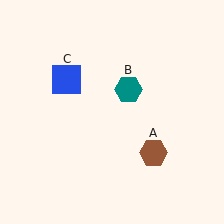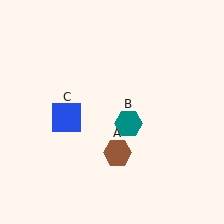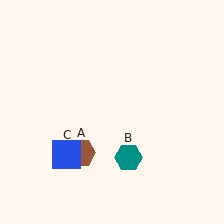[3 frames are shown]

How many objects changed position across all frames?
3 objects changed position: brown hexagon (object A), teal hexagon (object B), blue square (object C).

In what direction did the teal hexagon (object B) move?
The teal hexagon (object B) moved down.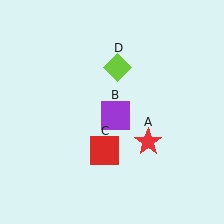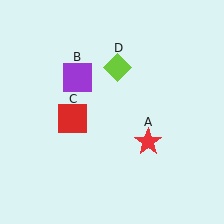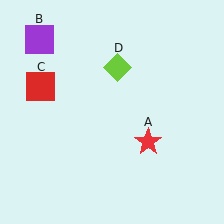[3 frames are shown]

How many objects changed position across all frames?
2 objects changed position: purple square (object B), red square (object C).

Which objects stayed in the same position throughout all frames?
Red star (object A) and lime diamond (object D) remained stationary.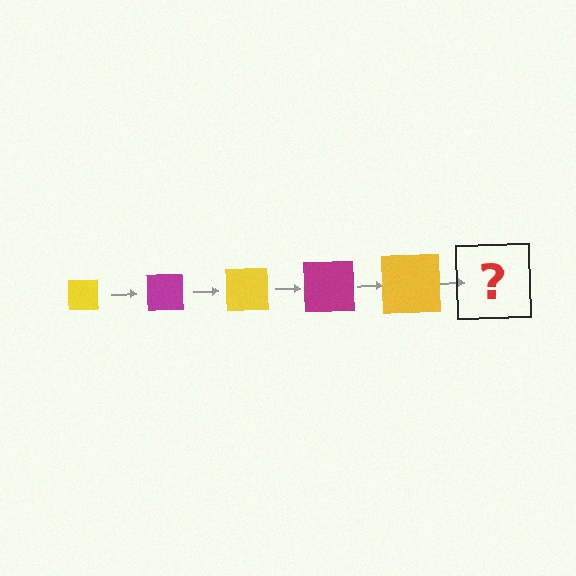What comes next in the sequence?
The next element should be a magenta square, larger than the previous one.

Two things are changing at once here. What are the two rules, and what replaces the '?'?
The two rules are that the square grows larger each step and the color cycles through yellow and magenta. The '?' should be a magenta square, larger than the previous one.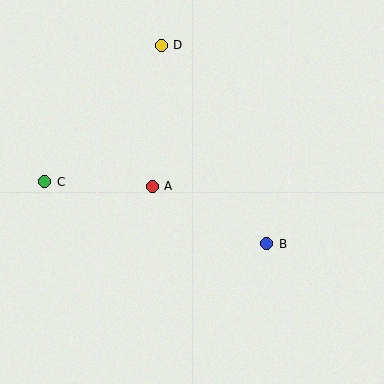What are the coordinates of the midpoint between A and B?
The midpoint between A and B is at (209, 215).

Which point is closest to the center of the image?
Point A at (152, 186) is closest to the center.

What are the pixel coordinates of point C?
Point C is at (45, 182).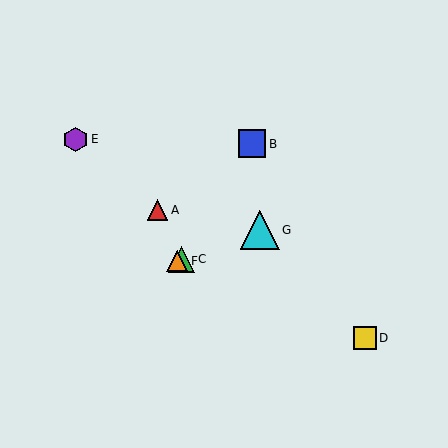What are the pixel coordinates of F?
Object F is at (177, 261).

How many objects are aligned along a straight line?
3 objects (C, F, G) are aligned along a straight line.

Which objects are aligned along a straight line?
Objects C, F, G are aligned along a straight line.